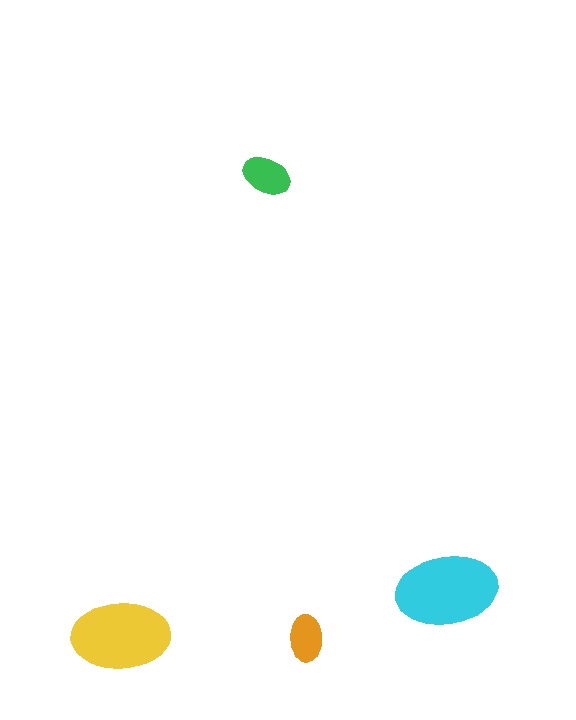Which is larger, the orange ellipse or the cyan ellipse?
The cyan one.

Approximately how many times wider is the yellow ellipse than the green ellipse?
About 2 times wider.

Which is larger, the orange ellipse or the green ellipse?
The green one.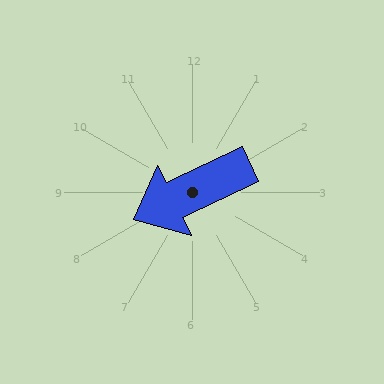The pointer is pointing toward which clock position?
Roughly 8 o'clock.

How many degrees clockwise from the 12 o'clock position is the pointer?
Approximately 245 degrees.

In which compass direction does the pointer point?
Southwest.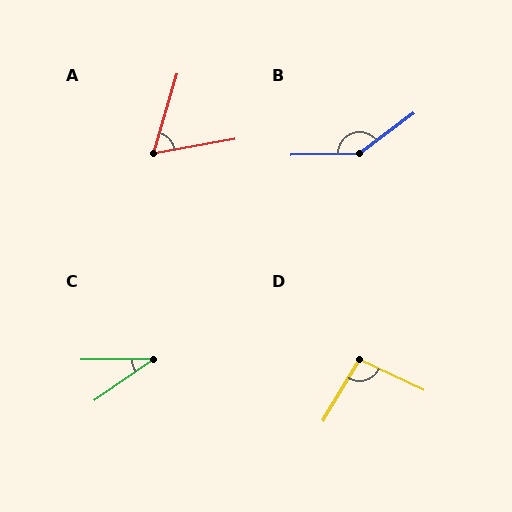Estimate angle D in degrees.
Approximately 95 degrees.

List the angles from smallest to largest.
C (35°), A (63°), D (95°), B (144°).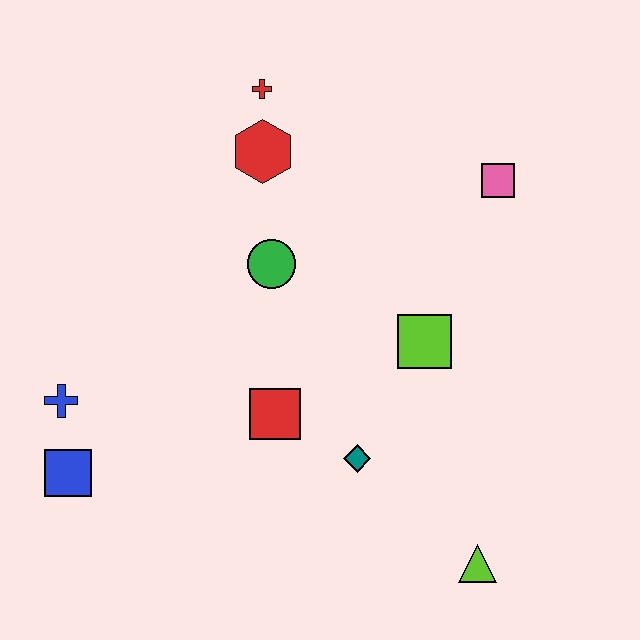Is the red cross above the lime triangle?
Yes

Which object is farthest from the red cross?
The lime triangle is farthest from the red cross.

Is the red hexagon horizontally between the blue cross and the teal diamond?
Yes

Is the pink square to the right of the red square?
Yes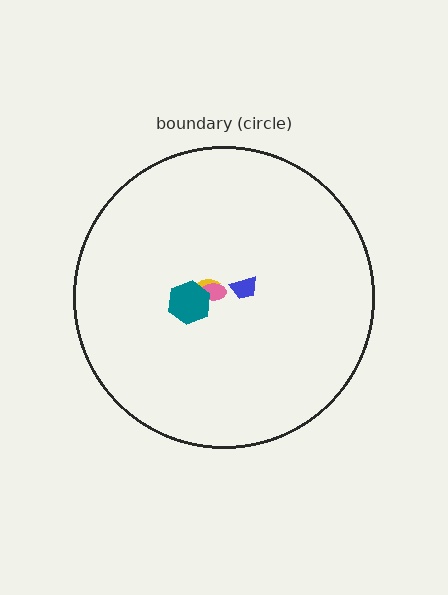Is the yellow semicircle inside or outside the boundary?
Inside.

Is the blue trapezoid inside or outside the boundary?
Inside.